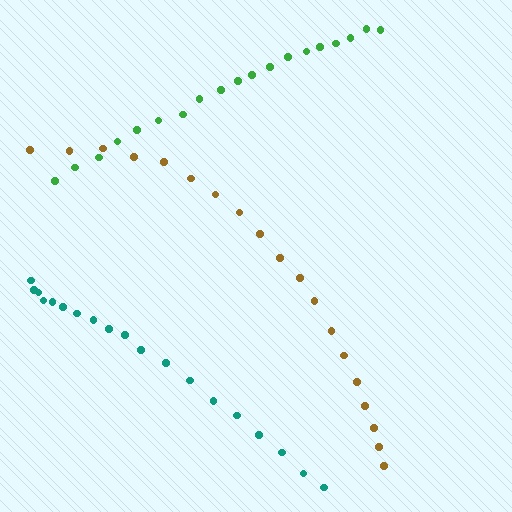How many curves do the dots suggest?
There are 3 distinct paths.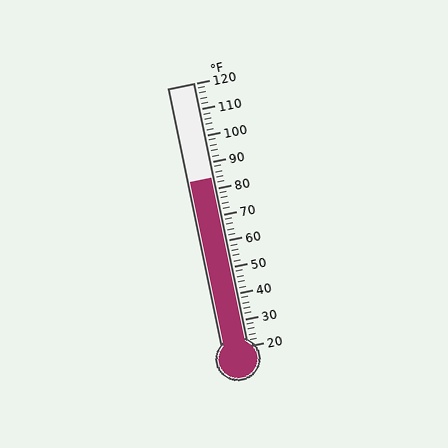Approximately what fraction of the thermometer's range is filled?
The thermometer is filled to approximately 65% of its range.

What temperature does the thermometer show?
The thermometer shows approximately 84°F.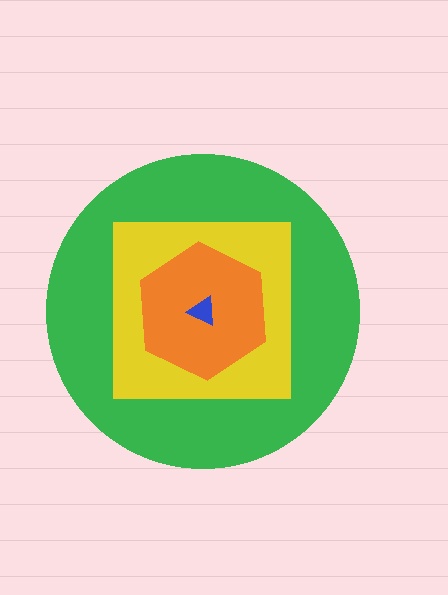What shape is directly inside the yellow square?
The orange hexagon.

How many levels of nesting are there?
4.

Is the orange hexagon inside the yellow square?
Yes.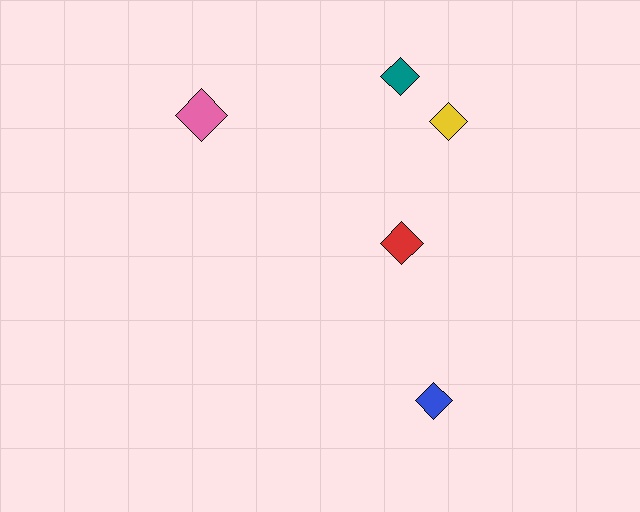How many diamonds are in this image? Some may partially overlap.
There are 5 diamonds.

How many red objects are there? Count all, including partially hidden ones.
There is 1 red object.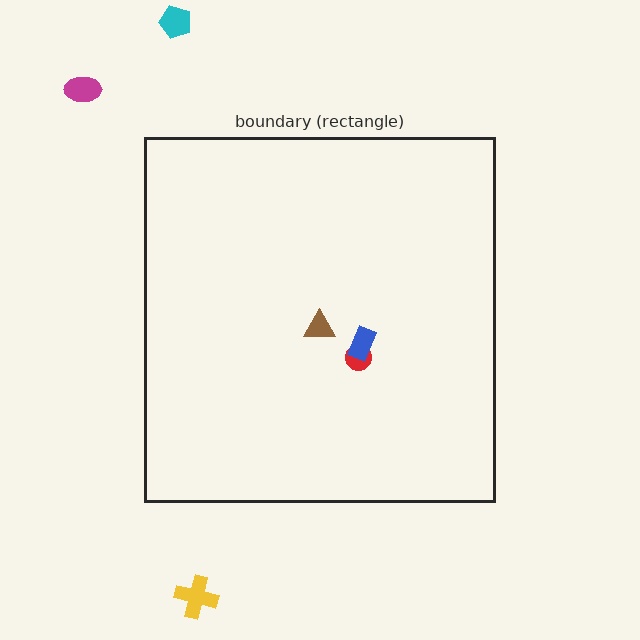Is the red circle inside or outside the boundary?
Inside.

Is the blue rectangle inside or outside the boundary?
Inside.